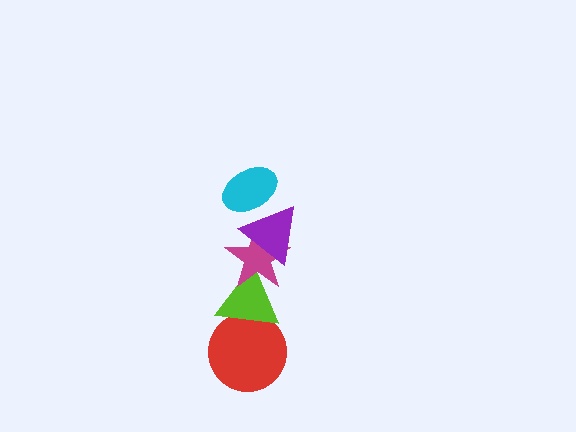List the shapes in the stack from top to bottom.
From top to bottom: the cyan ellipse, the purple triangle, the magenta star, the lime triangle, the red circle.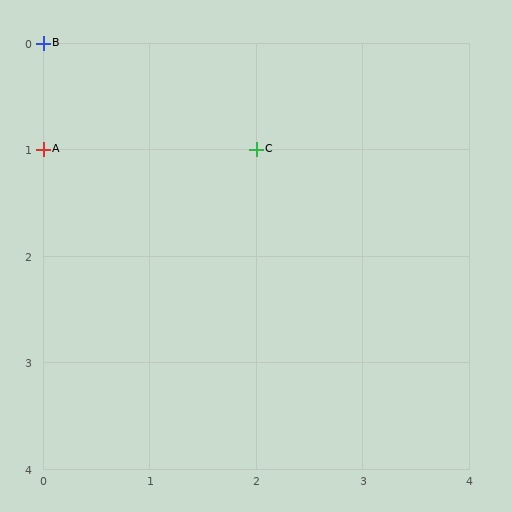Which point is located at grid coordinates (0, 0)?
Point B is at (0, 0).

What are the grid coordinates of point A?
Point A is at grid coordinates (0, 1).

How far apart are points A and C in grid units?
Points A and C are 2 columns apart.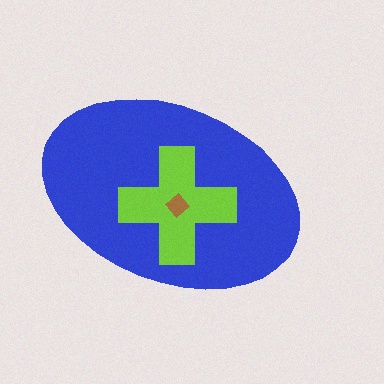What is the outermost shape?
The blue ellipse.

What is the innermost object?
The brown diamond.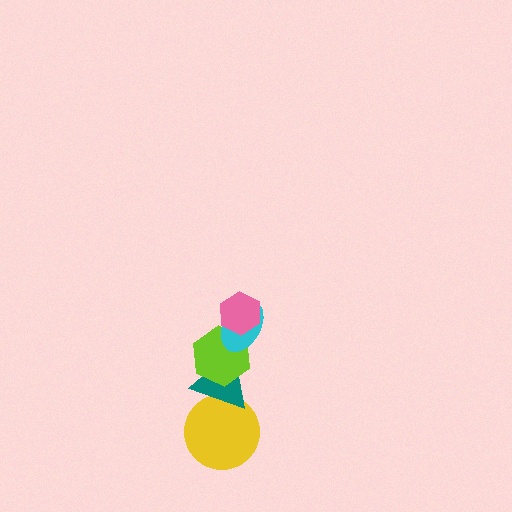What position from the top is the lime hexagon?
The lime hexagon is 3rd from the top.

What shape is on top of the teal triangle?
The lime hexagon is on top of the teal triangle.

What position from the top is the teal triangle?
The teal triangle is 4th from the top.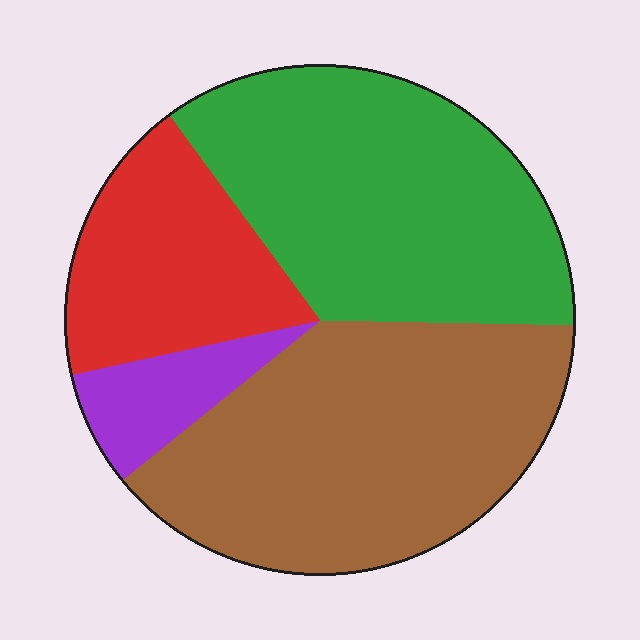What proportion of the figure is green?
Green covers 35% of the figure.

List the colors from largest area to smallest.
From largest to smallest: brown, green, red, purple.